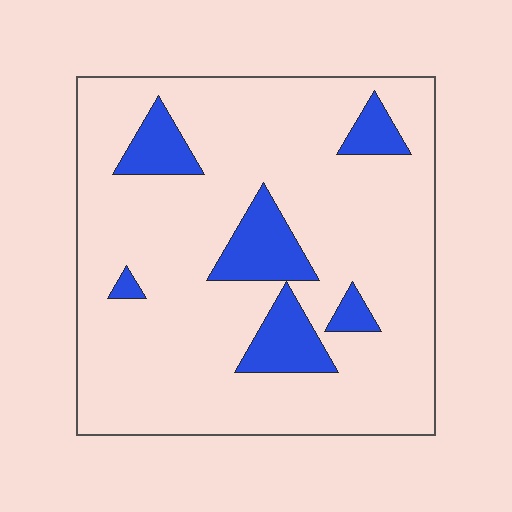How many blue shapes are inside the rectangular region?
6.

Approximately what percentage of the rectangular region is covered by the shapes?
Approximately 15%.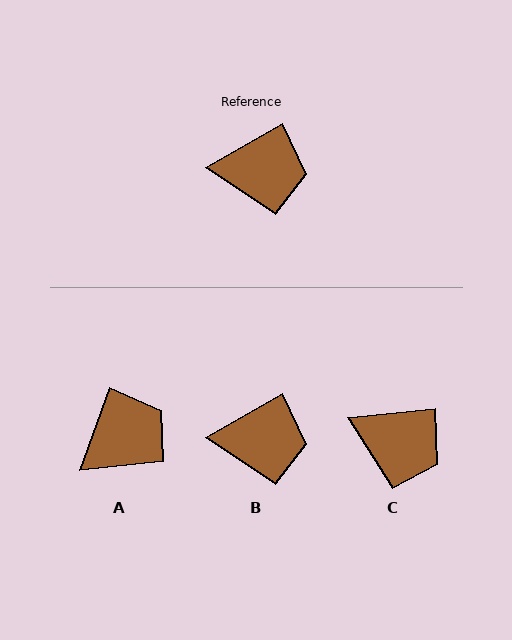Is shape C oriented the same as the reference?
No, it is off by about 24 degrees.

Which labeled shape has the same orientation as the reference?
B.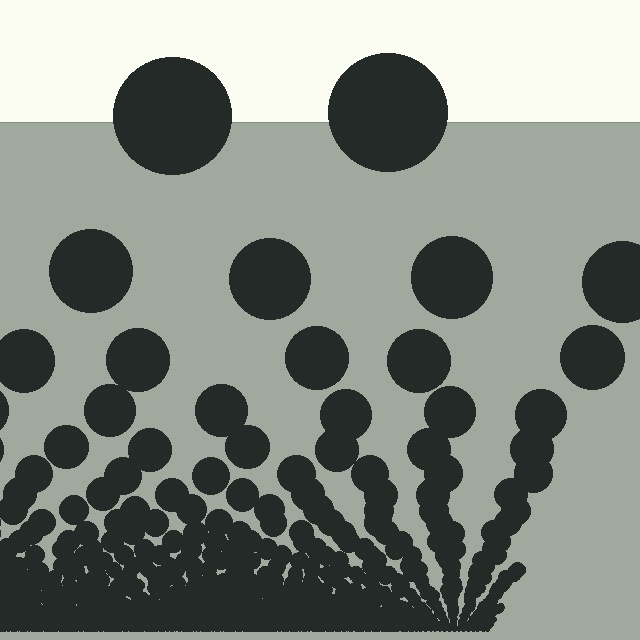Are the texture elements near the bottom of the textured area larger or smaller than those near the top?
Smaller. The gradient is inverted — elements near the bottom are smaller and denser.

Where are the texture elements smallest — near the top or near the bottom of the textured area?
Near the bottom.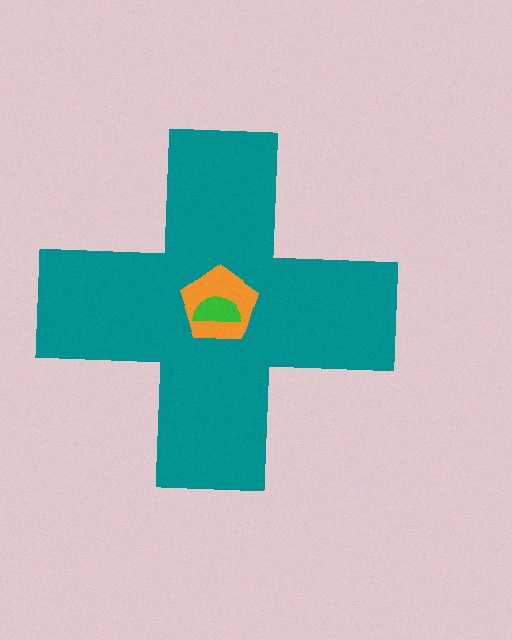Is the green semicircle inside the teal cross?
Yes.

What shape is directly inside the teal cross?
The orange pentagon.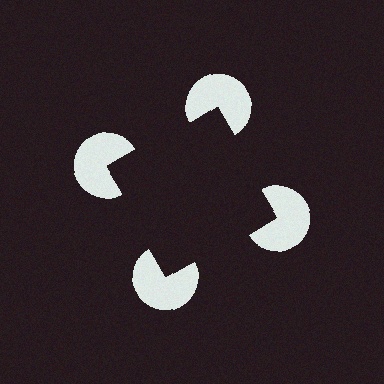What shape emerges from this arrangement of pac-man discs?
An illusory square — its edges are inferred from the aligned wedge cuts in the pac-man discs, not physically drawn.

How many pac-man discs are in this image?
There are 4 — one at each vertex of the illusory square.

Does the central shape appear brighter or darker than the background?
It typically appears slightly darker than the background, even though no actual brightness change is drawn.